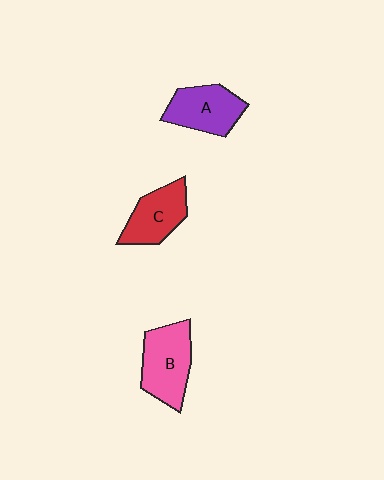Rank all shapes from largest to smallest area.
From largest to smallest: B (pink), A (purple), C (red).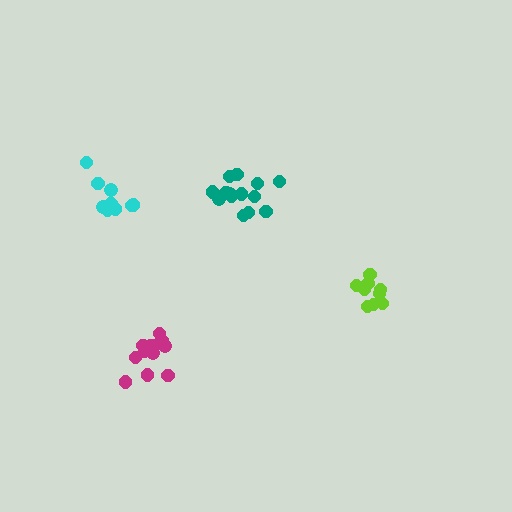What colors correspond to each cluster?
The clusters are colored: magenta, teal, cyan, lime.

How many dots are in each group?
Group 1: 12 dots, Group 2: 14 dots, Group 3: 9 dots, Group 4: 10 dots (45 total).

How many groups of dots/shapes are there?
There are 4 groups.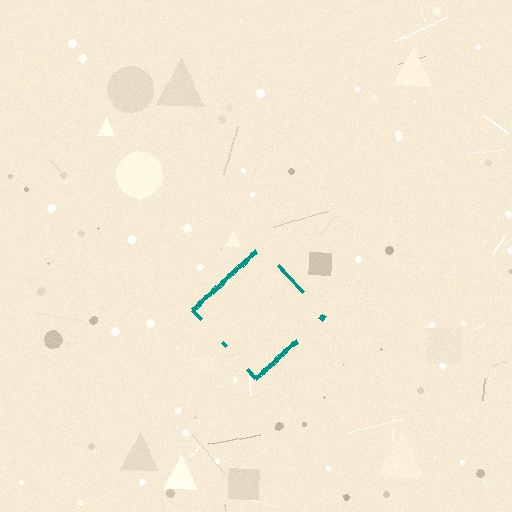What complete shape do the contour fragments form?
The contour fragments form a diamond.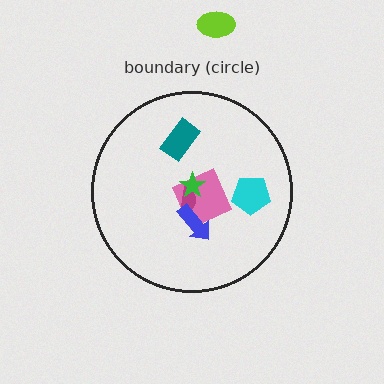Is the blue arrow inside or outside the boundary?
Inside.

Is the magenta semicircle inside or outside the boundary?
Inside.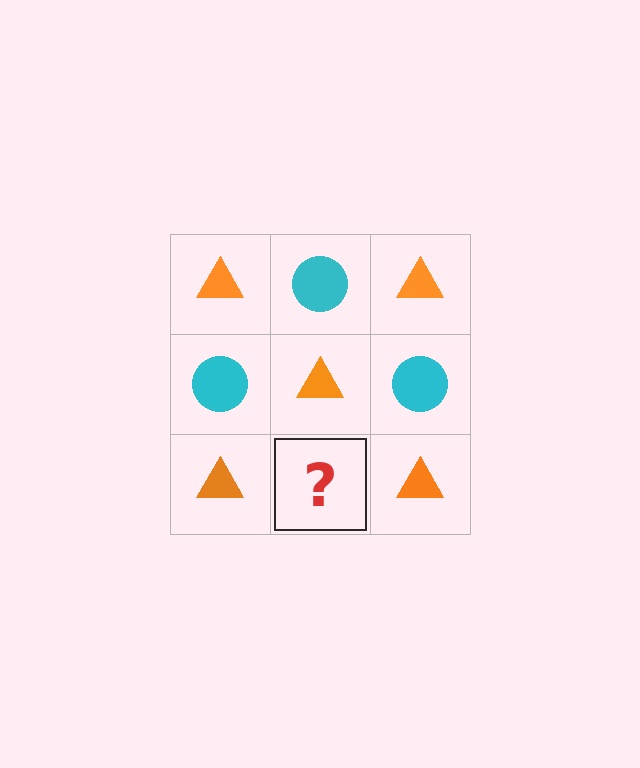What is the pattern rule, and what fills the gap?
The rule is that it alternates orange triangle and cyan circle in a checkerboard pattern. The gap should be filled with a cyan circle.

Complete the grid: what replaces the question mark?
The question mark should be replaced with a cyan circle.